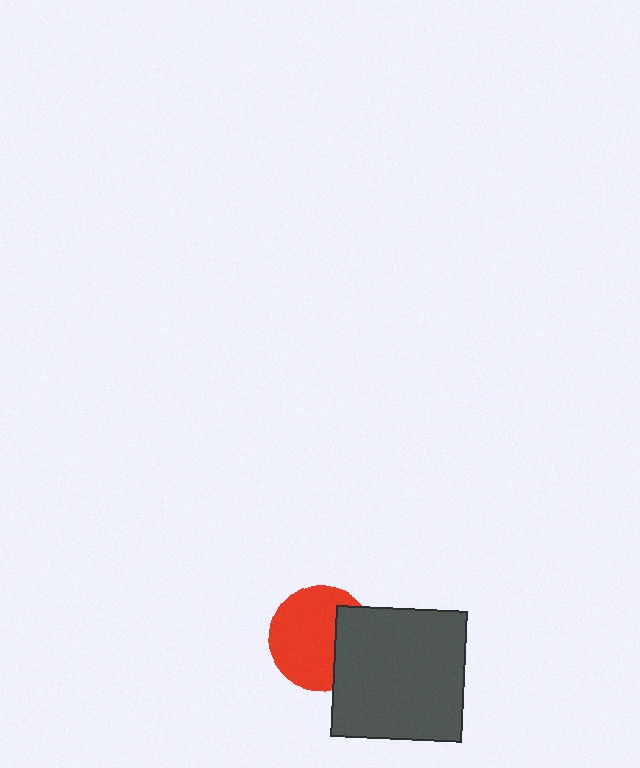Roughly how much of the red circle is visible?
Most of it is visible (roughly 69%).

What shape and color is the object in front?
The object in front is a dark gray square.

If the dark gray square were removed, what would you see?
You would see the complete red circle.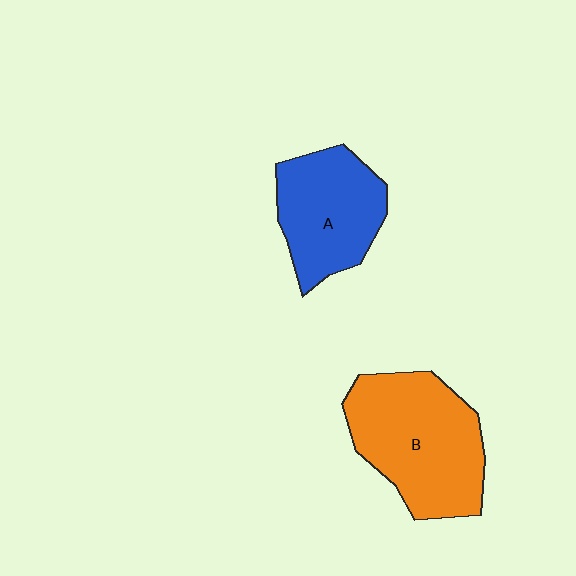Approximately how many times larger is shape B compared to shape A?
Approximately 1.3 times.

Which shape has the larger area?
Shape B (orange).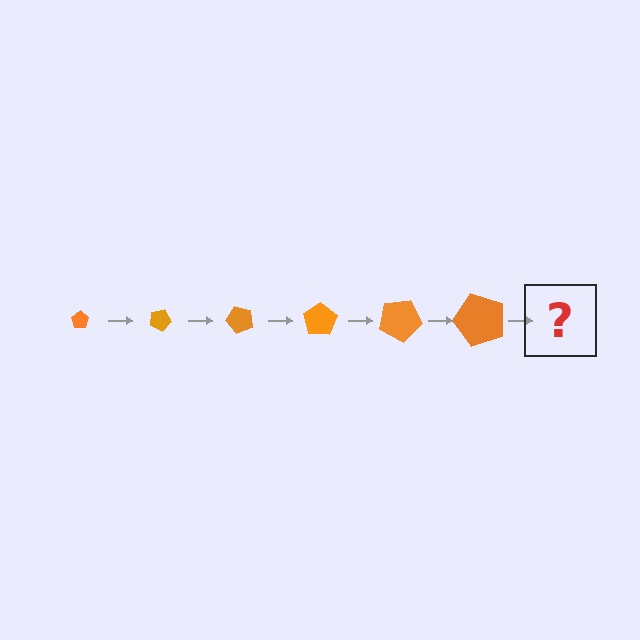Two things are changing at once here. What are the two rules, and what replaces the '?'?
The two rules are that the pentagon grows larger each step and it rotates 25 degrees each step. The '?' should be a pentagon, larger than the previous one and rotated 150 degrees from the start.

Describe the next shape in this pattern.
It should be a pentagon, larger than the previous one and rotated 150 degrees from the start.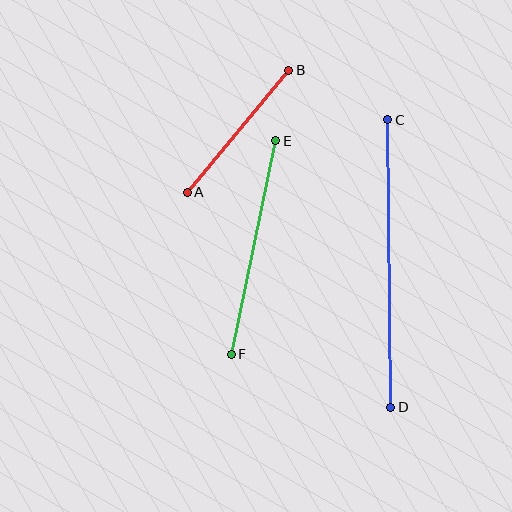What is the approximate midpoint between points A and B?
The midpoint is at approximately (238, 131) pixels.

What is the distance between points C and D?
The distance is approximately 288 pixels.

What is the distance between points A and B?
The distance is approximately 159 pixels.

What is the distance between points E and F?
The distance is approximately 218 pixels.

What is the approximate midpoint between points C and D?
The midpoint is at approximately (389, 264) pixels.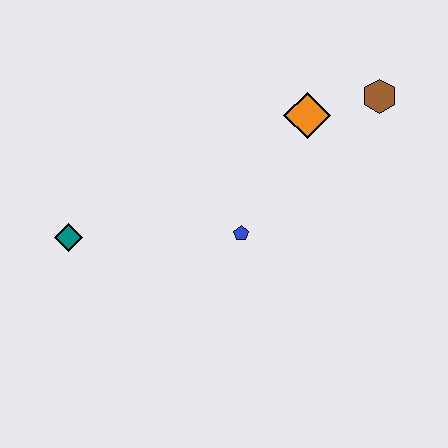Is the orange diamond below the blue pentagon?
No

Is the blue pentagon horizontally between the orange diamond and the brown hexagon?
No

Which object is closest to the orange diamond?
The brown hexagon is closest to the orange diamond.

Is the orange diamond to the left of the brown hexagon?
Yes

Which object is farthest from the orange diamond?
The teal diamond is farthest from the orange diamond.